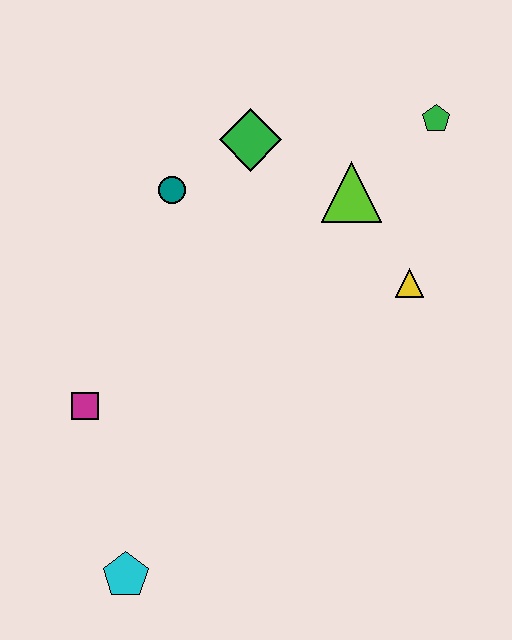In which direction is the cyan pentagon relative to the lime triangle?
The cyan pentagon is below the lime triangle.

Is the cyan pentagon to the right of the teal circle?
No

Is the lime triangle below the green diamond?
Yes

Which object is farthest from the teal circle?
The cyan pentagon is farthest from the teal circle.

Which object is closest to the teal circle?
The green diamond is closest to the teal circle.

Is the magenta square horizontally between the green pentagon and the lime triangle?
No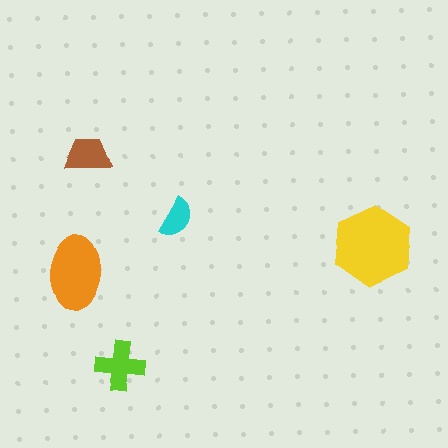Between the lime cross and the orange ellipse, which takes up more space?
The orange ellipse.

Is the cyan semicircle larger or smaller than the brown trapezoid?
Smaller.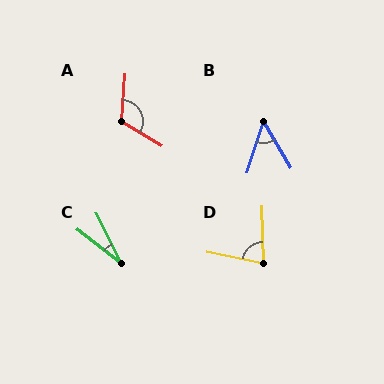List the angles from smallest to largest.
C (26°), B (50°), D (77°), A (118°).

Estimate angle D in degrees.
Approximately 77 degrees.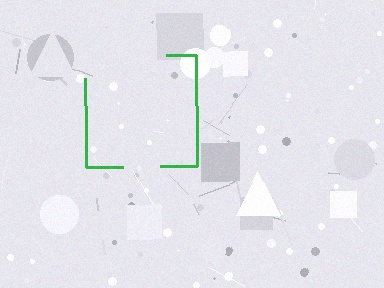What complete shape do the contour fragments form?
The contour fragments form a square.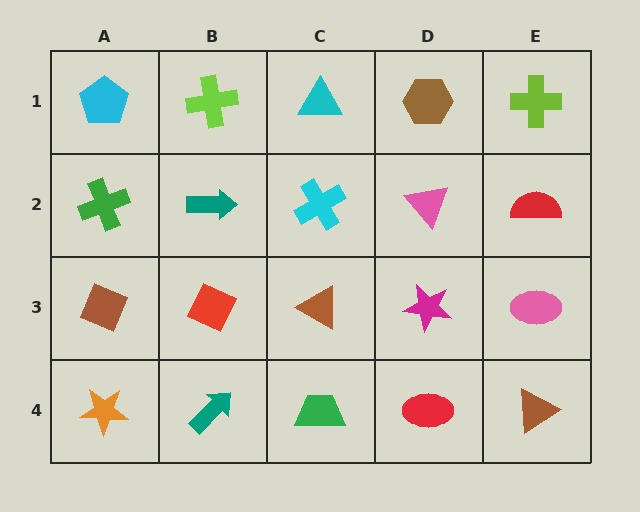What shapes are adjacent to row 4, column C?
A brown triangle (row 3, column C), a teal arrow (row 4, column B), a red ellipse (row 4, column D).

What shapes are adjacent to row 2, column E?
A lime cross (row 1, column E), a pink ellipse (row 3, column E), a pink triangle (row 2, column D).